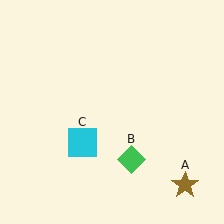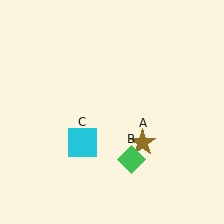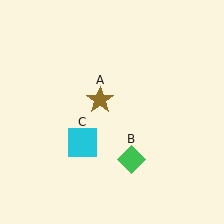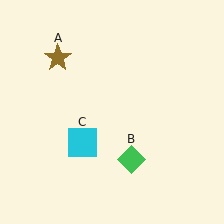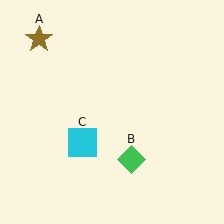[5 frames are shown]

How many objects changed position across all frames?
1 object changed position: brown star (object A).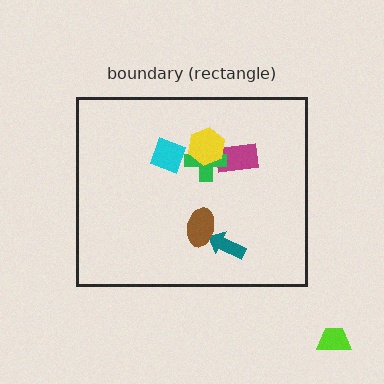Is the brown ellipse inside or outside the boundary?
Inside.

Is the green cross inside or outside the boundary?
Inside.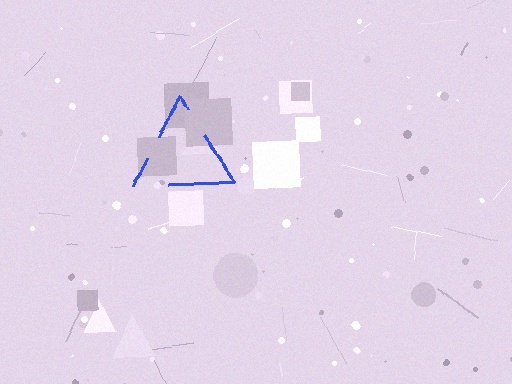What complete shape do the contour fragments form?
The contour fragments form a triangle.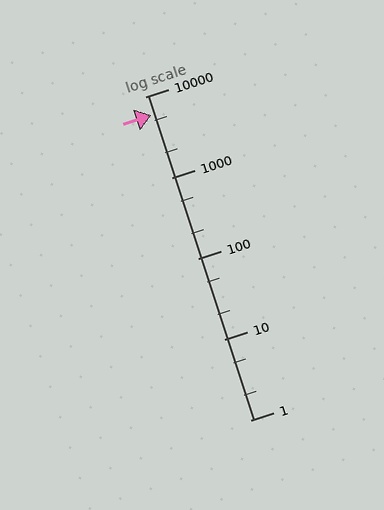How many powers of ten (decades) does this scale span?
The scale spans 4 decades, from 1 to 10000.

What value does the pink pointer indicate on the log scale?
The pointer indicates approximately 5900.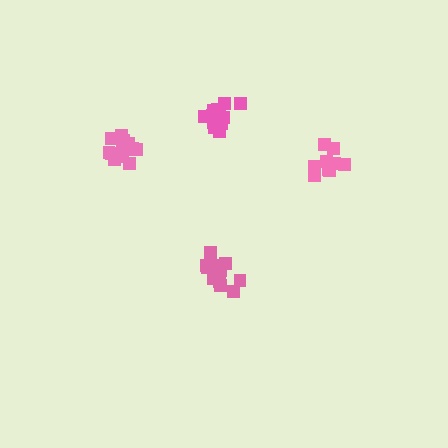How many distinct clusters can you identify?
There are 4 distinct clusters.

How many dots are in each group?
Group 1: 13 dots, Group 2: 10 dots, Group 3: 14 dots, Group 4: 15 dots (52 total).